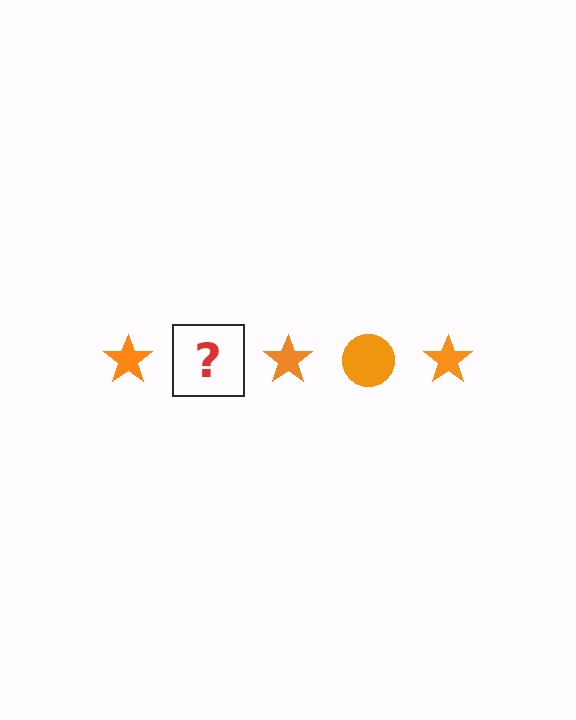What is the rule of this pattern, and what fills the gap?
The rule is that the pattern cycles through star, circle shapes in orange. The gap should be filled with an orange circle.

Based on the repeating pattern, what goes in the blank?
The blank should be an orange circle.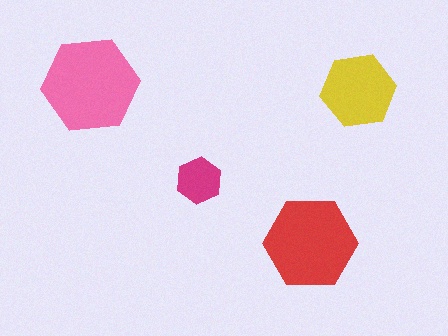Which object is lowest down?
The red hexagon is bottommost.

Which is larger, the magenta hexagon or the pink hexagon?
The pink one.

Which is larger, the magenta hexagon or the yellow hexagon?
The yellow one.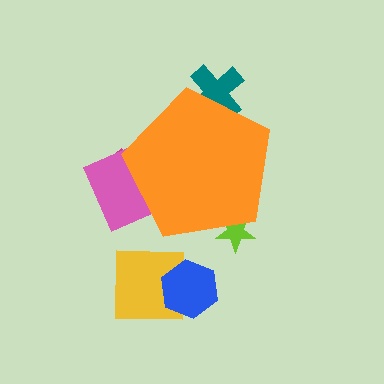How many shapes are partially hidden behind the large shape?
4 shapes are partially hidden.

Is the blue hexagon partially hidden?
No, the blue hexagon is fully visible.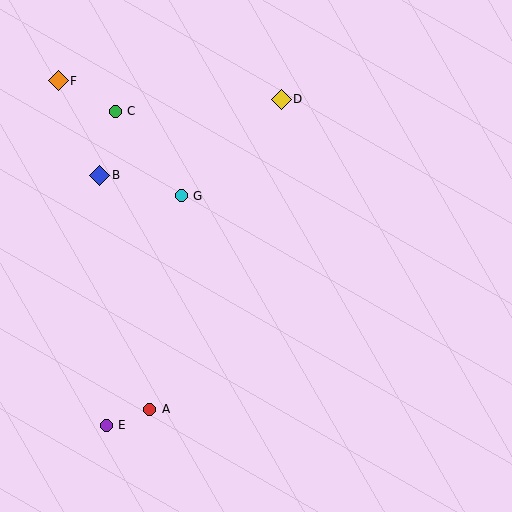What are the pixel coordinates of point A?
Point A is at (150, 409).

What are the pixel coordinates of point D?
Point D is at (281, 99).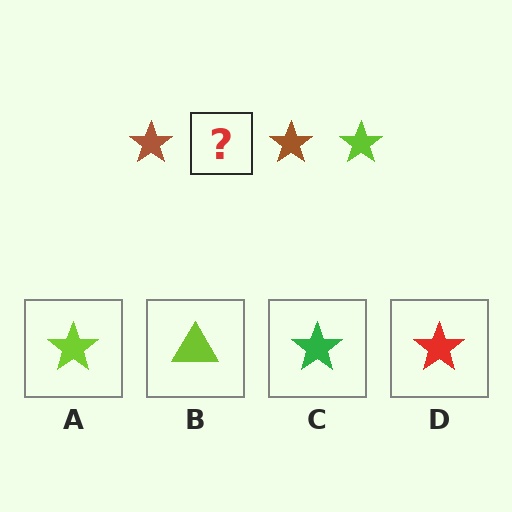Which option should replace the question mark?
Option A.